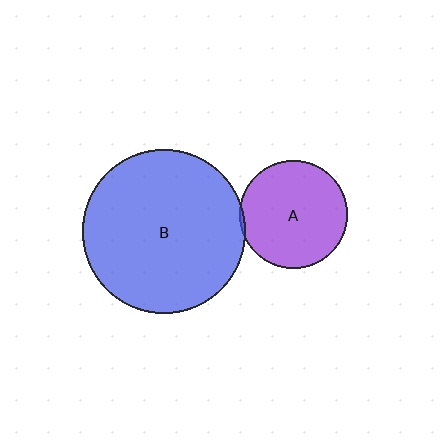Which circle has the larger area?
Circle B (blue).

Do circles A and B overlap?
Yes.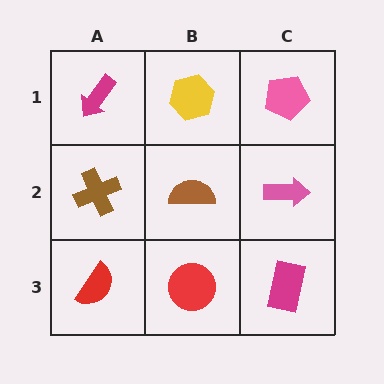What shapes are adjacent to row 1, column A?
A brown cross (row 2, column A), a yellow hexagon (row 1, column B).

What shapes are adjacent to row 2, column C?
A pink pentagon (row 1, column C), a magenta rectangle (row 3, column C), a brown semicircle (row 2, column B).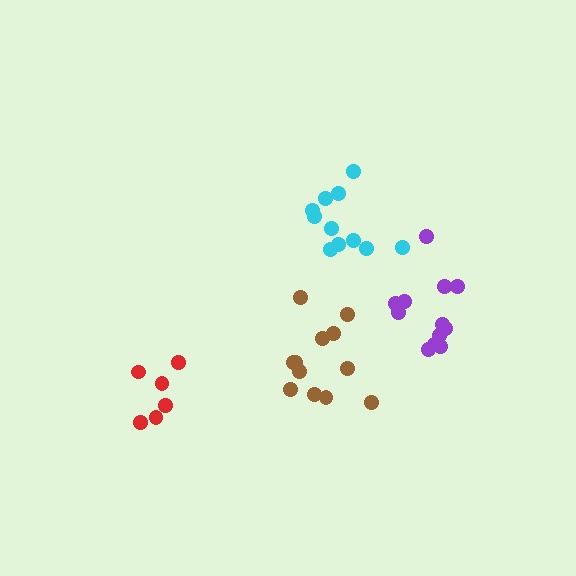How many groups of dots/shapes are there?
There are 4 groups.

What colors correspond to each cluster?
The clusters are colored: purple, red, cyan, brown.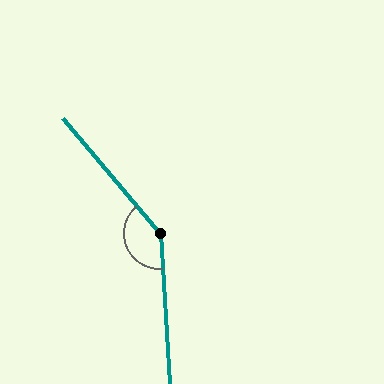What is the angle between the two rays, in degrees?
Approximately 144 degrees.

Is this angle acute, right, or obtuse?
It is obtuse.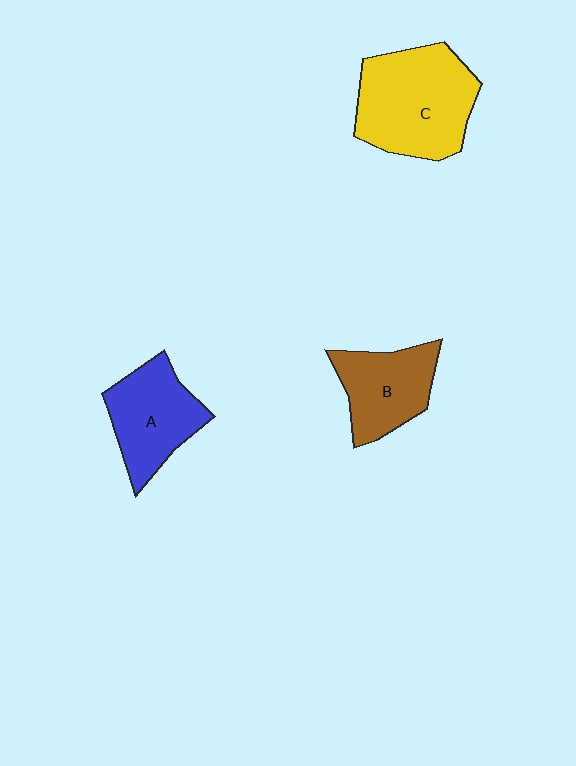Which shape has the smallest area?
Shape B (brown).